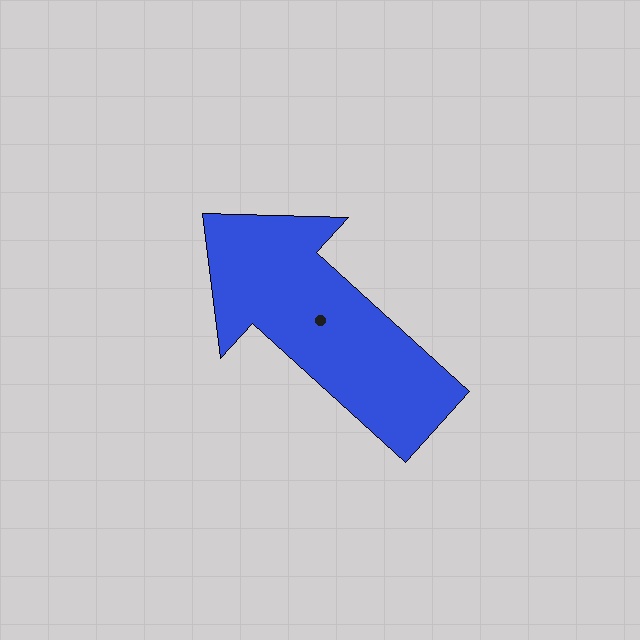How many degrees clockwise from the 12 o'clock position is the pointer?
Approximately 312 degrees.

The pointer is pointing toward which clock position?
Roughly 10 o'clock.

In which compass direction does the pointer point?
Northwest.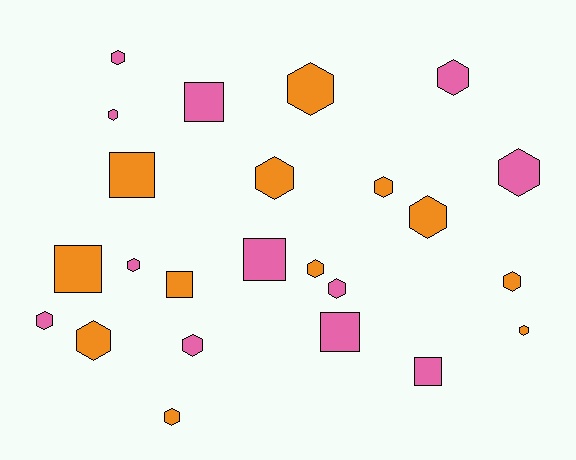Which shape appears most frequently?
Hexagon, with 17 objects.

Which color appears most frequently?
Orange, with 12 objects.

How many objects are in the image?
There are 24 objects.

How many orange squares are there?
There are 3 orange squares.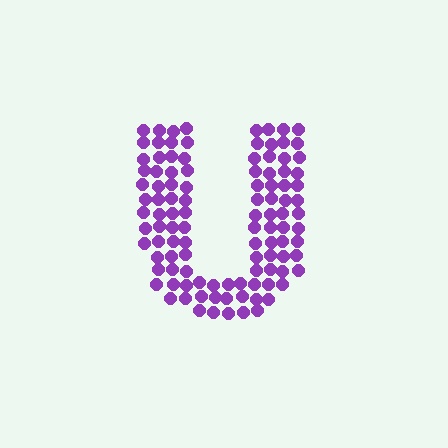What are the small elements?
The small elements are circles.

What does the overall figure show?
The overall figure shows the letter U.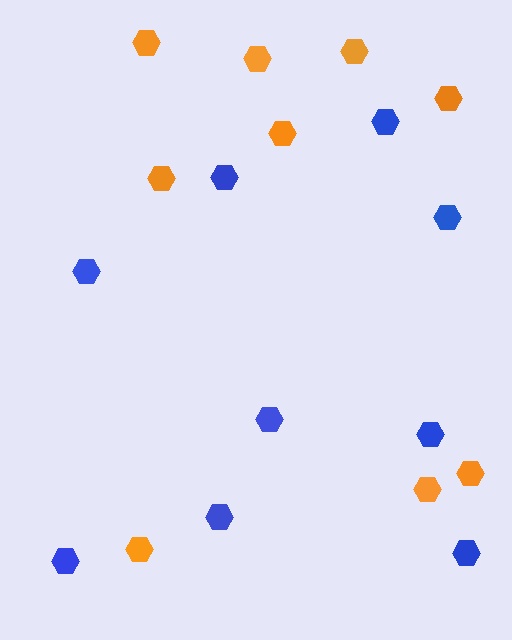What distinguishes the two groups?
There are 2 groups: one group of orange hexagons (9) and one group of blue hexagons (9).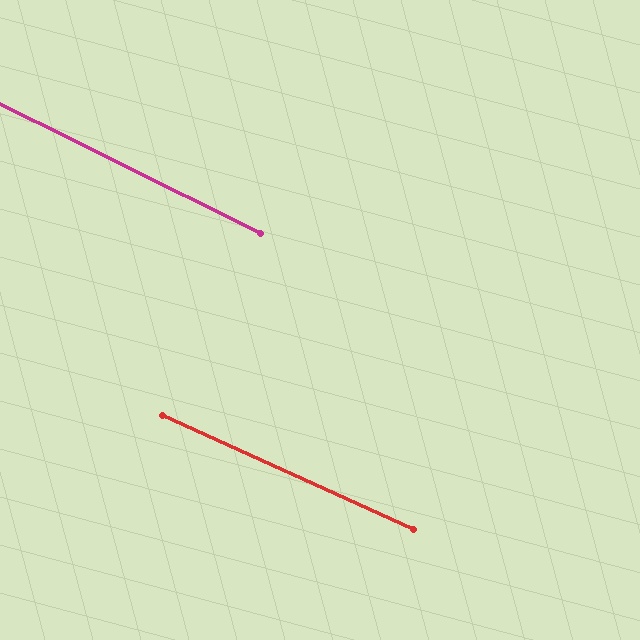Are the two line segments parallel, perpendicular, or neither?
Parallel — their directions differ by only 1.6°.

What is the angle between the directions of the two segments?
Approximately 2 degrees.